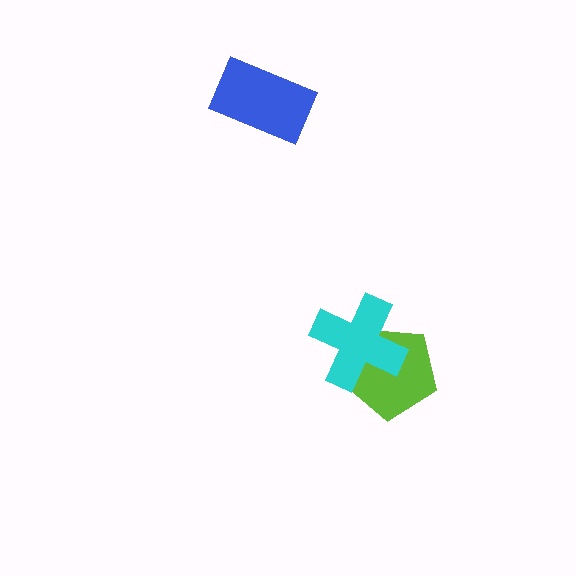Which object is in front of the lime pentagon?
The cyan cross is in front of the lime pentagon.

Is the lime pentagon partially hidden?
Yes, it is partially covered by another shape.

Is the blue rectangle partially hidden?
No, no other shape covers it.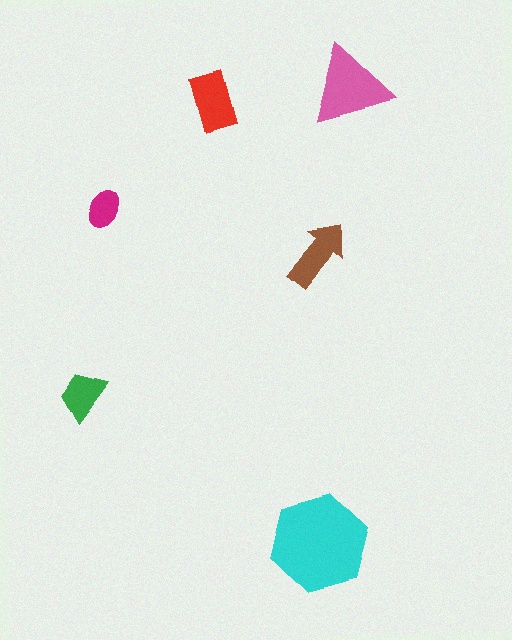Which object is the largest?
The cyan hexagon.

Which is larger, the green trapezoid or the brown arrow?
The brown arrow.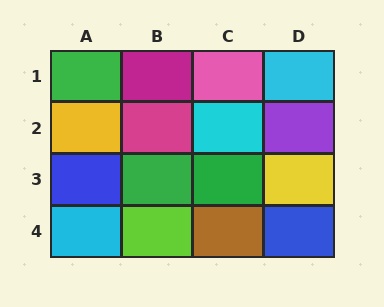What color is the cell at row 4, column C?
Brown.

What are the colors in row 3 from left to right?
Blue, green, green, yellow.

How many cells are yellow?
2 cells are yellow.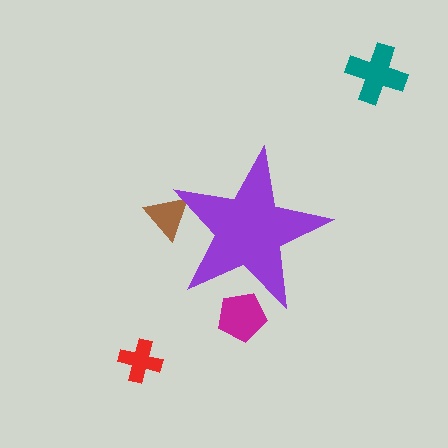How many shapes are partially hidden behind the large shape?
2 shapes are partially hidden.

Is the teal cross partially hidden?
No, the teal cross is fully visible.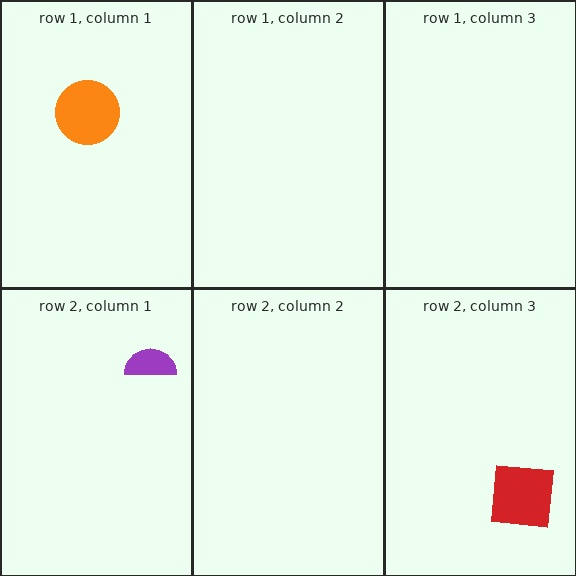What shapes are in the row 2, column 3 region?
The red square.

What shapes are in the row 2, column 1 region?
The purple semicircle.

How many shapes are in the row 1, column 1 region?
1.